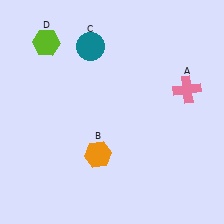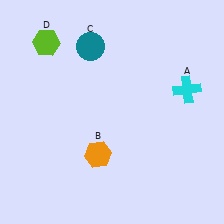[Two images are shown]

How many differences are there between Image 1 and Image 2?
There is 1 difference between the two images.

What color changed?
The cross (A) changed from pink in Image 1 to cyan in Image 2.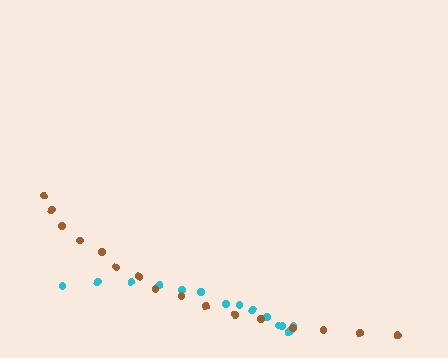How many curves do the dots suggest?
There are 2 distinct paths.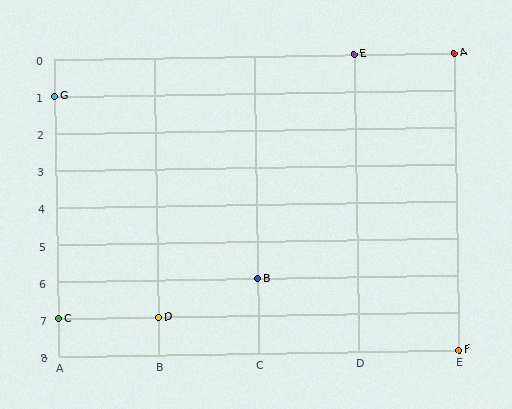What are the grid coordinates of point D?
Point D is at grid coordinates (B, 7).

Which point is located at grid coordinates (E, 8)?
Point F is at (E, 8).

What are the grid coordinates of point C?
Point C is at grid coordinates (A, 7).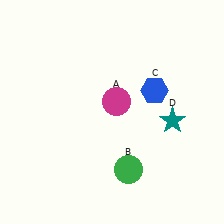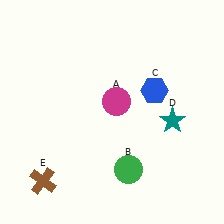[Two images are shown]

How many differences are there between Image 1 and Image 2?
There is 1 difference between the two images.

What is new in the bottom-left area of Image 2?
A brown cross (E) was added in the bottom-left area of Image 2.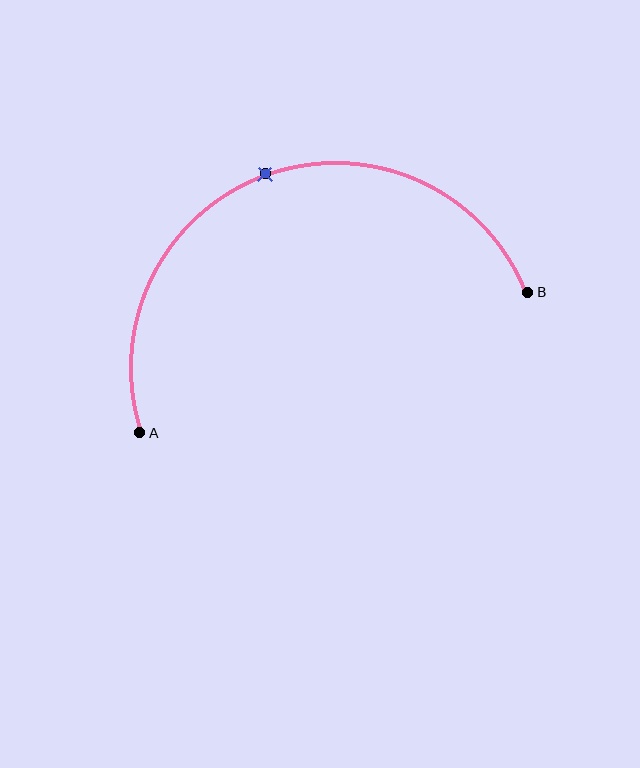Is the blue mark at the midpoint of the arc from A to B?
Yes. The blue mark lies on the arc at equal arc-length from both A and B — it is the arc midpoint.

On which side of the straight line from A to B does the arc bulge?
The arc bulges above the straight line connecting A and B.